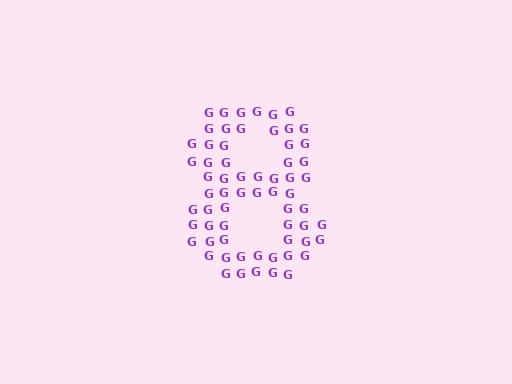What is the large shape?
The large shape is the digit 8.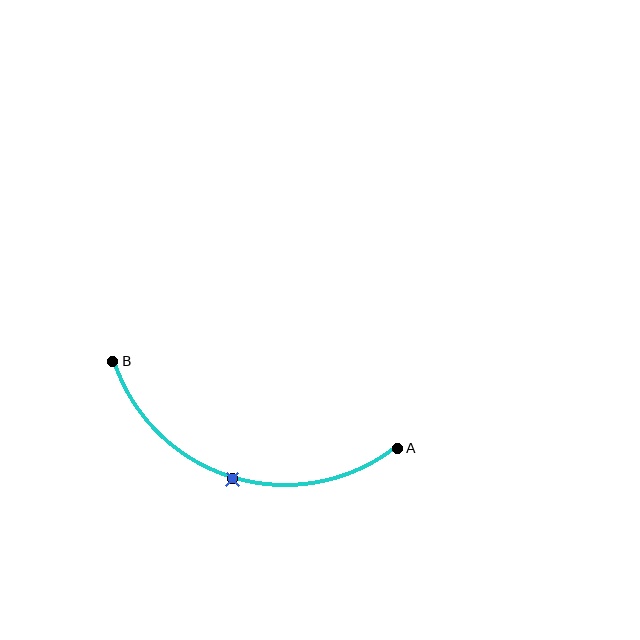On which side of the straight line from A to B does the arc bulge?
The arc bulges below the straight line connecting A and B.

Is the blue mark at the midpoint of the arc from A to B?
Yes. The blue mark lies on the arc at equal arc-length from both A and B — it is the arc midpoint.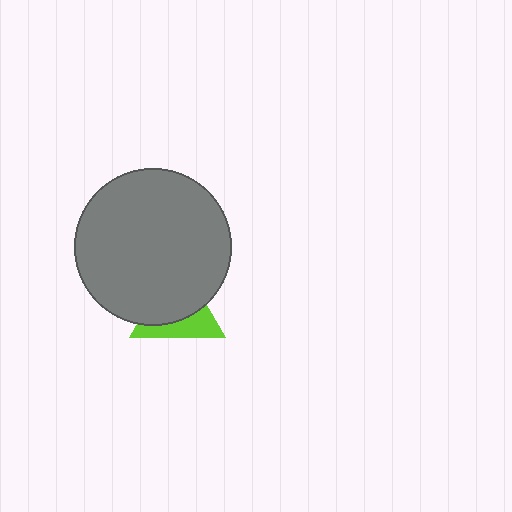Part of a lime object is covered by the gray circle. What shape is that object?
It is a triangle.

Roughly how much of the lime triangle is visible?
A small part of it is visible (roughly 39%).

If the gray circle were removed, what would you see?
You would see the complete lime triangle.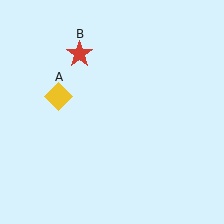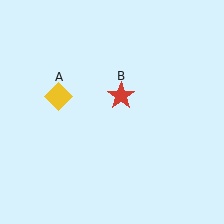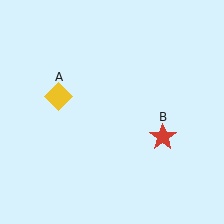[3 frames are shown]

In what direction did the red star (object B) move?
The red star (object B) moved down and to the right.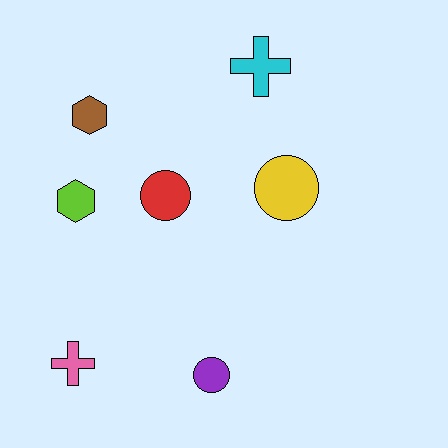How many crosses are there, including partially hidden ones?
There are 2 crosses.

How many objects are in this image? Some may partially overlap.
There are 7 objects.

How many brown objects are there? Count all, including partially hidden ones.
There is 1 brown object.